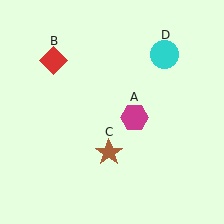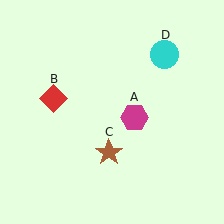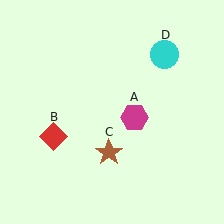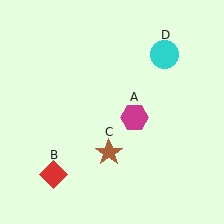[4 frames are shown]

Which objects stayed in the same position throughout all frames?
Magenta hexagon (object A) and brown star (object C) and cyan circle (object D) remained stationary.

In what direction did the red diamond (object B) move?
The red diamond (object B) moved down.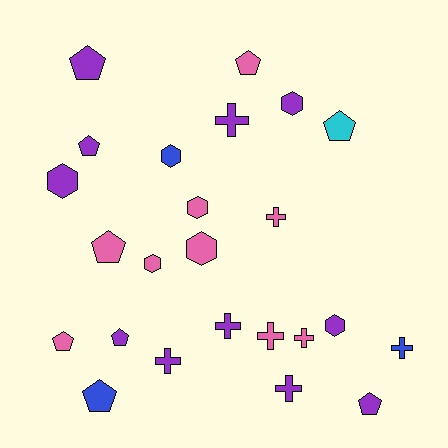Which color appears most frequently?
Purple, with 11 objects.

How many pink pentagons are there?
There are 3 pink pentagons.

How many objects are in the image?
There are 24 objects.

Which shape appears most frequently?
Pentagon, with 9 objects.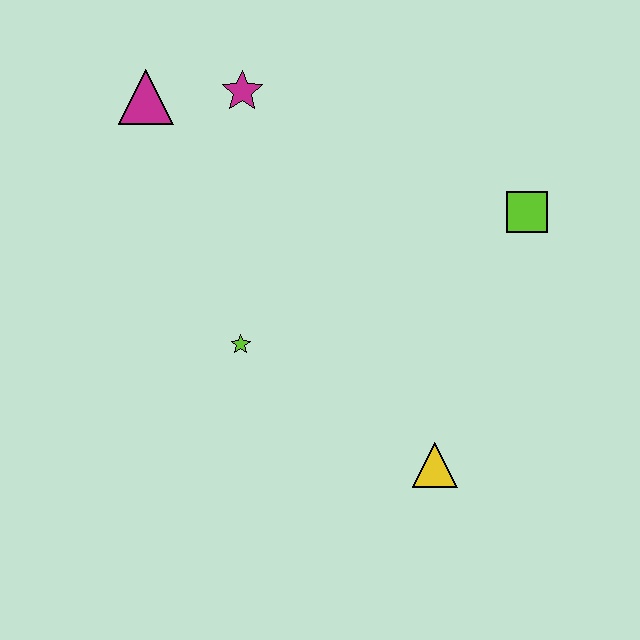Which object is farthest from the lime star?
The lime square is farthest from the lime star.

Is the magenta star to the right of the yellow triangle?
No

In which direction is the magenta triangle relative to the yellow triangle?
The magenta triangle is above the yellow triangle.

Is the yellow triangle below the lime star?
Yes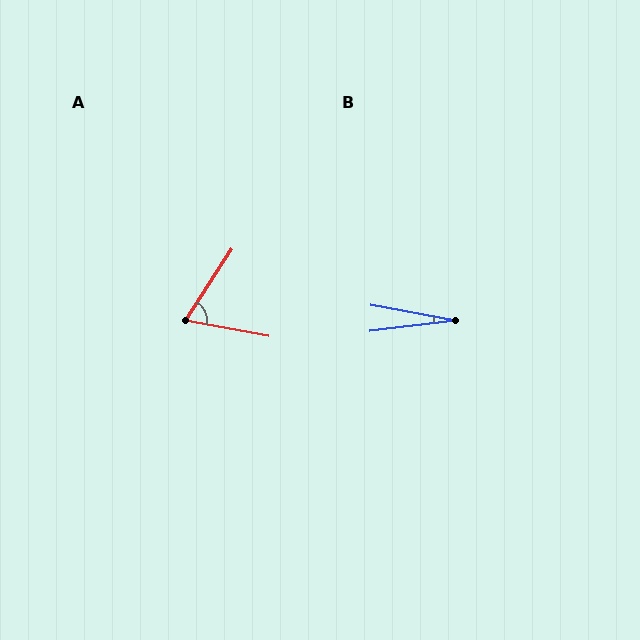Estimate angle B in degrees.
Approximately 17 degrees.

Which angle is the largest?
A, at approximately 67 degrees.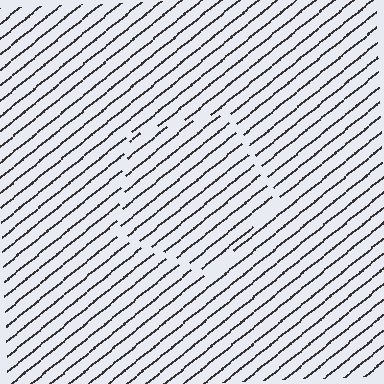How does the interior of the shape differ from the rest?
The interior of the shape contains the same grating, shifted by half a period — the contour is defined by the phase discontinuity where line-ends from the inner and outer gratings abut.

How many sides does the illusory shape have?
5 sides — the line-ends trace a pentagon.